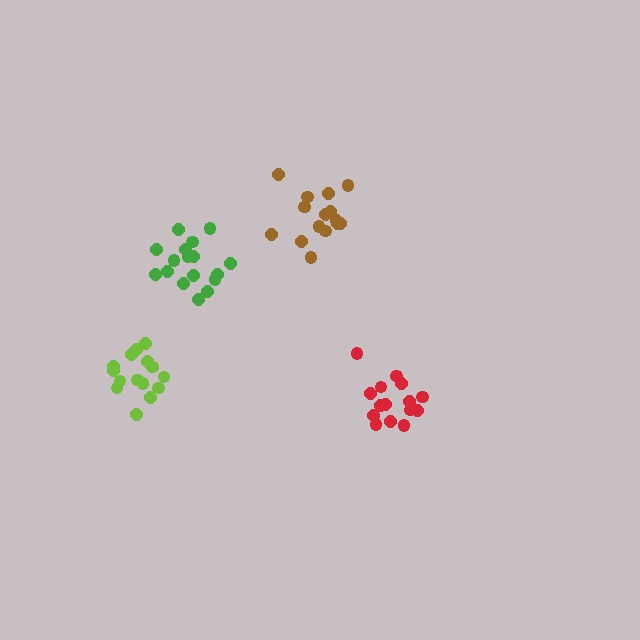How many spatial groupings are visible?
There are 4 spatial groupings.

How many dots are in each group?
Group 1: 15 dots, Group 2: 15 dots, Group 3: 15 dots, Group 4: 18 dots (63 total).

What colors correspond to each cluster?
The clusters are colored: red, brown, lime, green.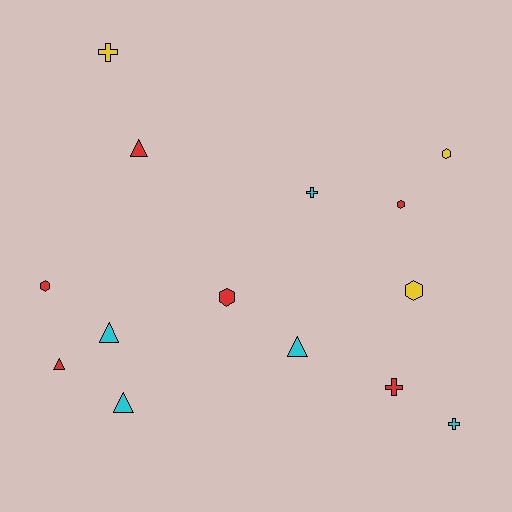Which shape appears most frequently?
Hexagon, with 5 objects.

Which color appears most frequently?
Red, with 6 objects.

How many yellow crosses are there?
There is 1 yellow cross.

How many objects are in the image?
There are 14 objects.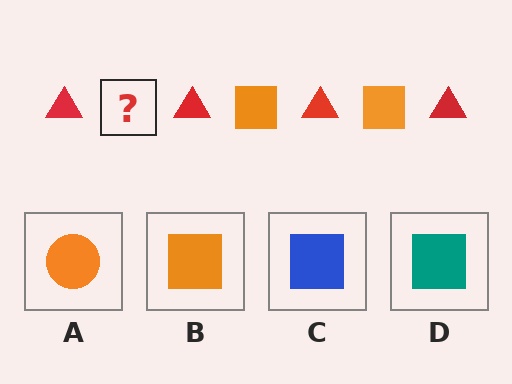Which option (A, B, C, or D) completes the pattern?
B.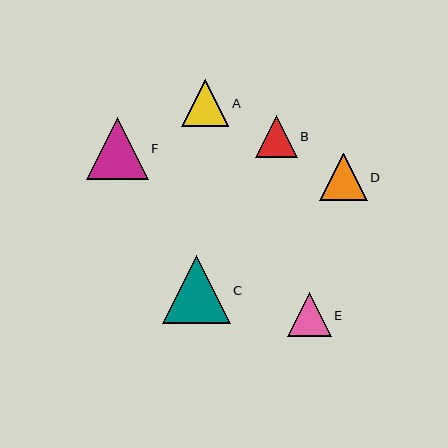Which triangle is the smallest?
Triangle B is the smallest with a size of approximately 42 pixels.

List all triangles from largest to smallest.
From largest to smallest: C, F, D, A, E, B.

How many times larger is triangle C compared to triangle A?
Triangle C is approximately 1.4 times the size of triangle A.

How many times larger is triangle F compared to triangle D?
Triangle F is approximately 1.3 times the size of triangle D.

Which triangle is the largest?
Triangle C is the largest with a size of approximately 68 pixels.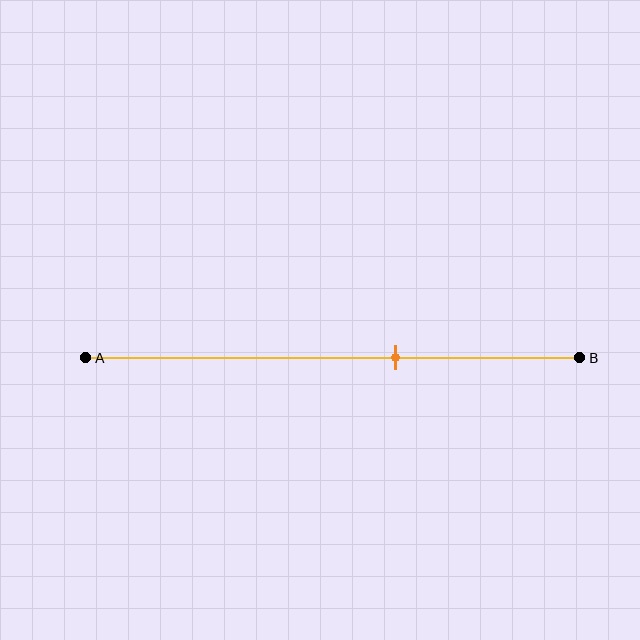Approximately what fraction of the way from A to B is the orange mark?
The orange mark is approximately 65% of the way from A to B.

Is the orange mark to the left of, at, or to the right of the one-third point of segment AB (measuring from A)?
The orange mark is to the right of the one-third point of segment AB.